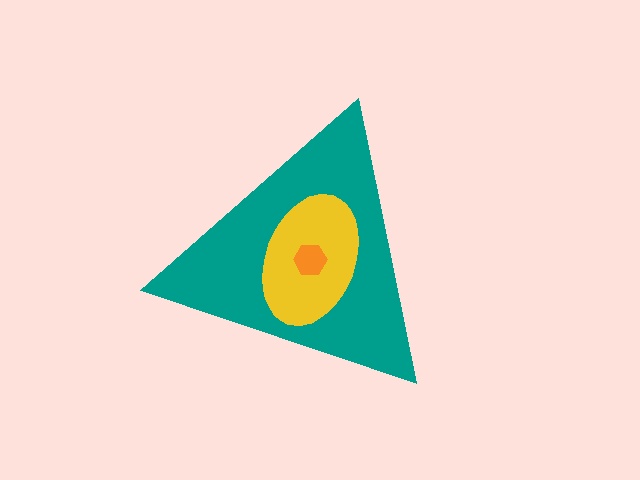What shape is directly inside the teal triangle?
The yellow ellipse.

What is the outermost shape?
The teal triangle.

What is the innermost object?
The orange hexagon.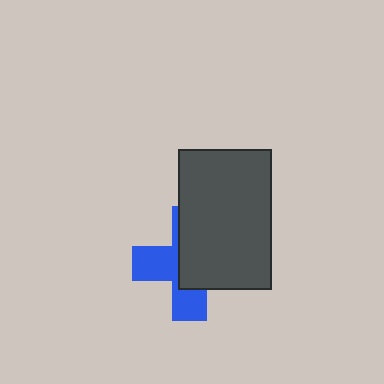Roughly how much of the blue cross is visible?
A small part of it is visible (roughly 44%).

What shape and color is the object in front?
The object in front is a dark gray rectangle.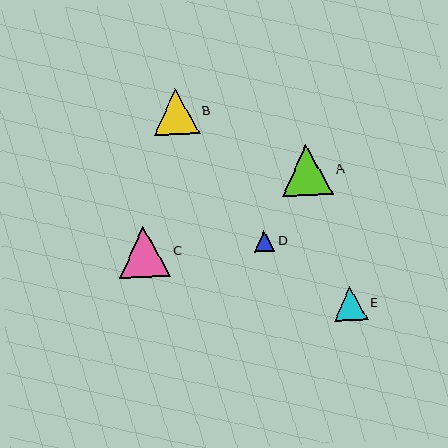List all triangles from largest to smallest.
From largest to smallest: C, A, B, E, D.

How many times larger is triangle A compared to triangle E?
Triangle A is approximately 1.5 times the size of triangle E.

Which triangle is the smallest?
Triangle D is the smallest with a size of approximately 21 pixels.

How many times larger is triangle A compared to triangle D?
Triangle A is approximately 2.5 times the size of triangle D.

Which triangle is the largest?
Triangle C is the largest with a size of approximately 52 pixels.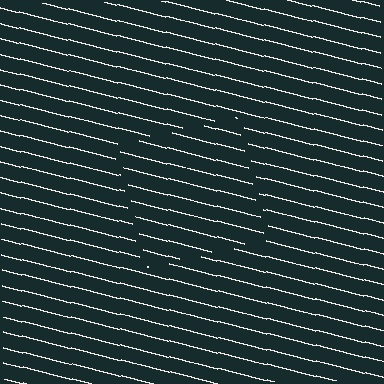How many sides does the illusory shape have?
4 sides — the line-ends trace a square.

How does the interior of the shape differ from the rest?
The interior of the shape contains the same grating, shifted by half a period — the contour is defined by the phase discontinuity where line-ends from the inner and outer gratings abut.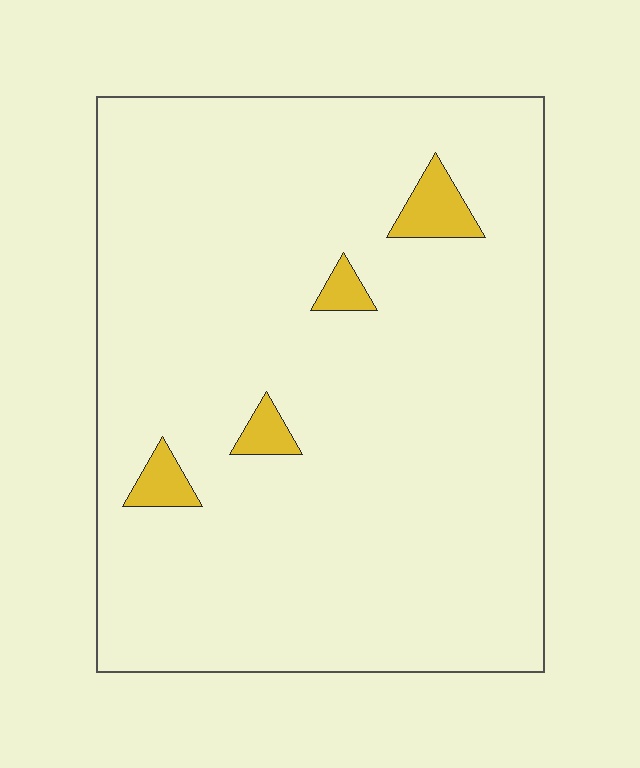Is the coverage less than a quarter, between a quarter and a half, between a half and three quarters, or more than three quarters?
Less than a quarter.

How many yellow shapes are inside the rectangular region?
4.